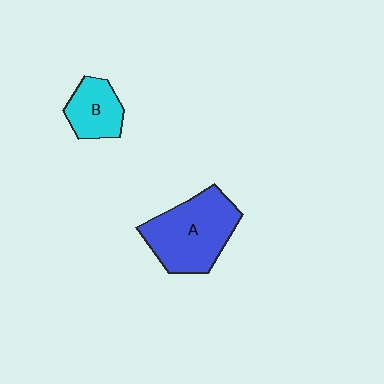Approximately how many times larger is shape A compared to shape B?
Approximately 2.0 times.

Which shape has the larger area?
Shape A (blue).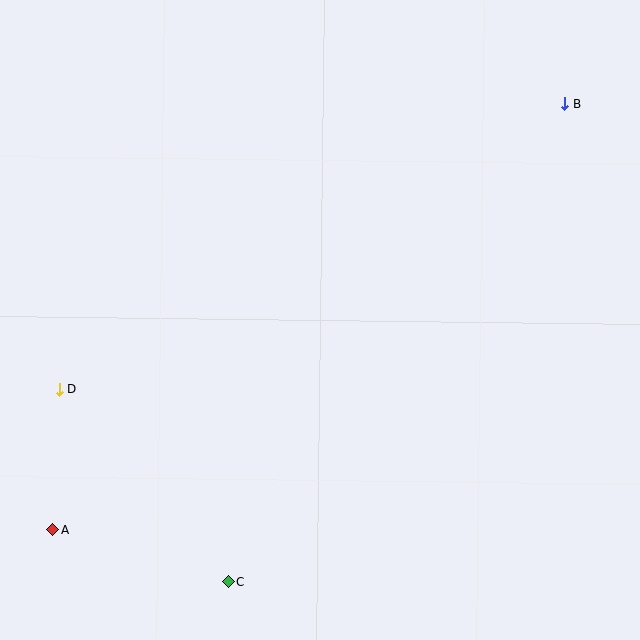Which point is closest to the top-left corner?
Point D is closest to the top-left corner.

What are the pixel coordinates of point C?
Point C is at (228, 581).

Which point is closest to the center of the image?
Point D at (59, 389) is closest to the center.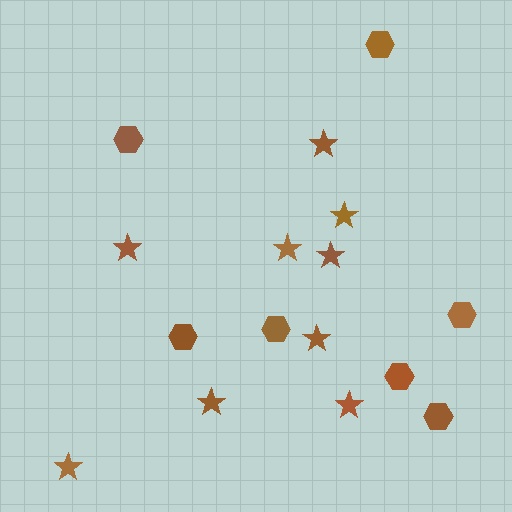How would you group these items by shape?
There are 2 groups: one group of stars (9) and one group of hexagons (7).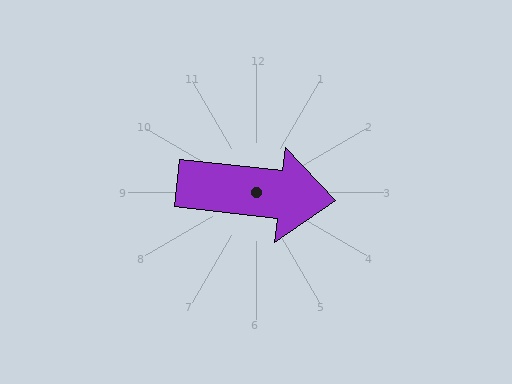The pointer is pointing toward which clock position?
Roughly 3 o'clock.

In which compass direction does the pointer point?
East.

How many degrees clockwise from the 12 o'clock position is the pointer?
Approximately 96 degrees.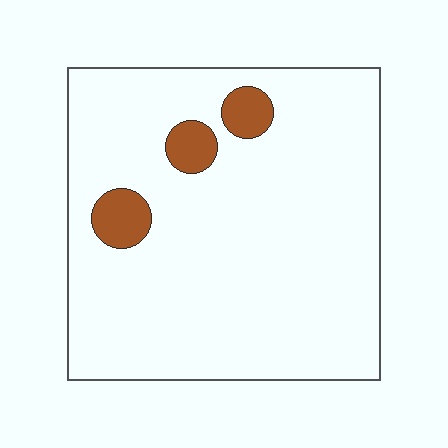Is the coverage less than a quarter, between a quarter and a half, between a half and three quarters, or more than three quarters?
Less than a quarter.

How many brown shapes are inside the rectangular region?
3.